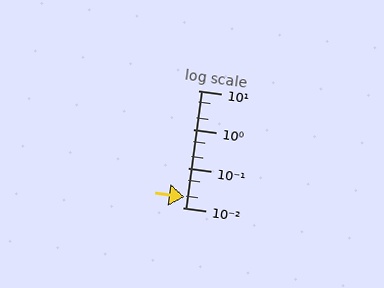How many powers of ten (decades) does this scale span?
The scale spans 3 decades, from 0.01 to 10.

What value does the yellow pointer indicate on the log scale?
The pointer indicates approximately 0.019.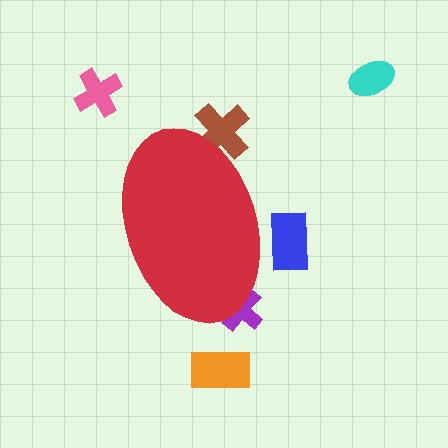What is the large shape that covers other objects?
A red ellipse.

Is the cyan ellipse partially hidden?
No, the cyan ellipse is fully visible.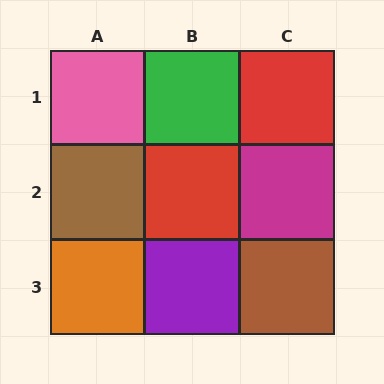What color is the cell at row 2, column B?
Red.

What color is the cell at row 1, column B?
Green.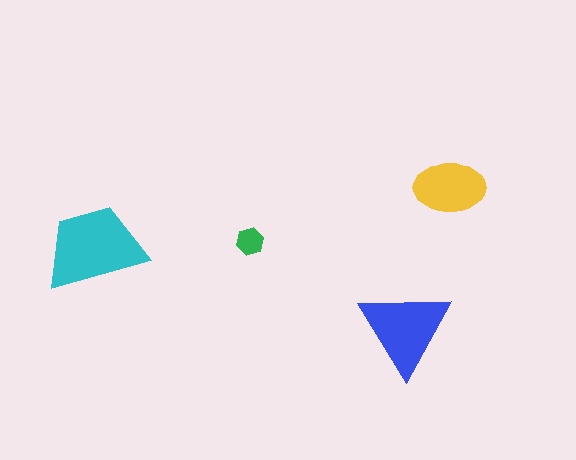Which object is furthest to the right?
The yellow ellipse is rightmost.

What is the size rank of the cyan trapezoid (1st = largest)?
1st.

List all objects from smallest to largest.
The green hexagon, the yellow ellipse, the blue triangle, the cyan trapezoid.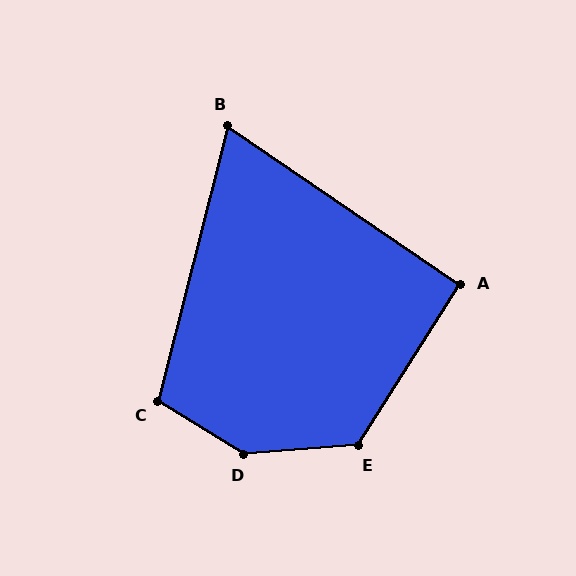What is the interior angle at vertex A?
Approximately 92 degrees (approximately right).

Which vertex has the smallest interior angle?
B, at approximately 70 degrees.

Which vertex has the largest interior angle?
D, at approximately 143 degrees.